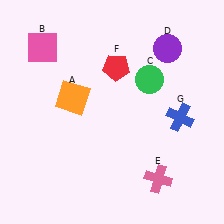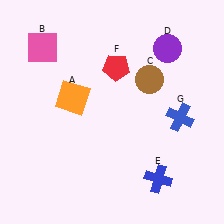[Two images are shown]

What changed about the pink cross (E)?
In Image 1, E is pink. In Image 2, it changed to blue.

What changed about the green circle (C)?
In Image 1, C is green. In Image 2, it changed to brown.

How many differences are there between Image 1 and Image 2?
There are 2 differences between the two images.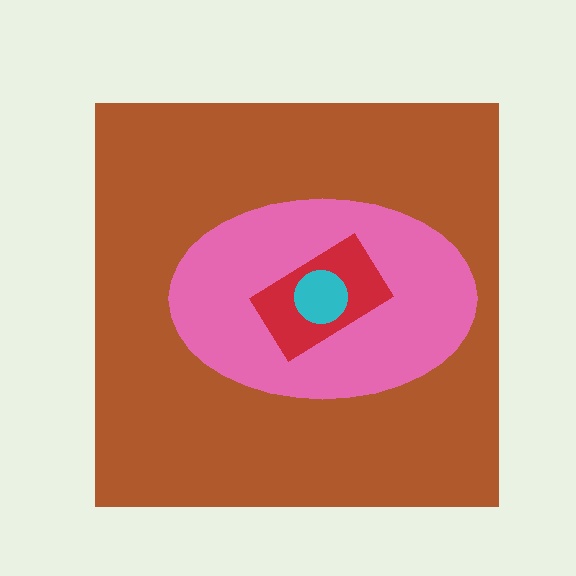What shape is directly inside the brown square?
The pink ellipse.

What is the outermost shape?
The brown square.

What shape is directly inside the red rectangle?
The cyan circle.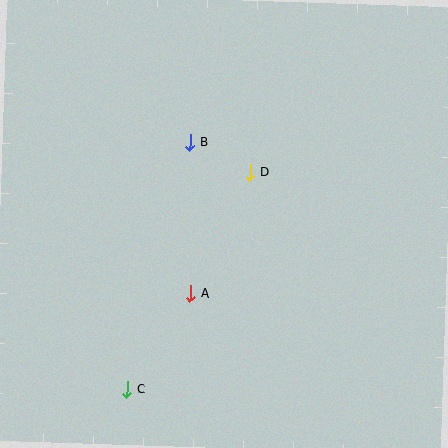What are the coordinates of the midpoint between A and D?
The midpoint between A and D is at (220, 233).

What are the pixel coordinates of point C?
Point C is at (127, 389).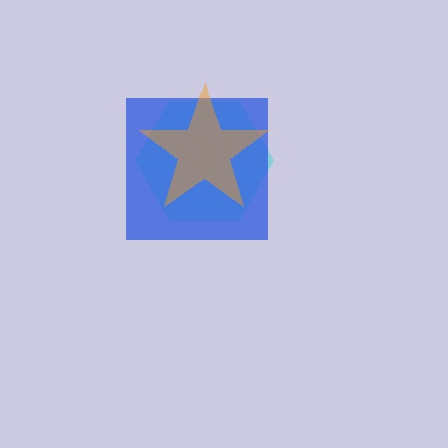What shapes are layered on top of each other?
The layered shapes are: a cyan hexagon, a blue square, an orange star.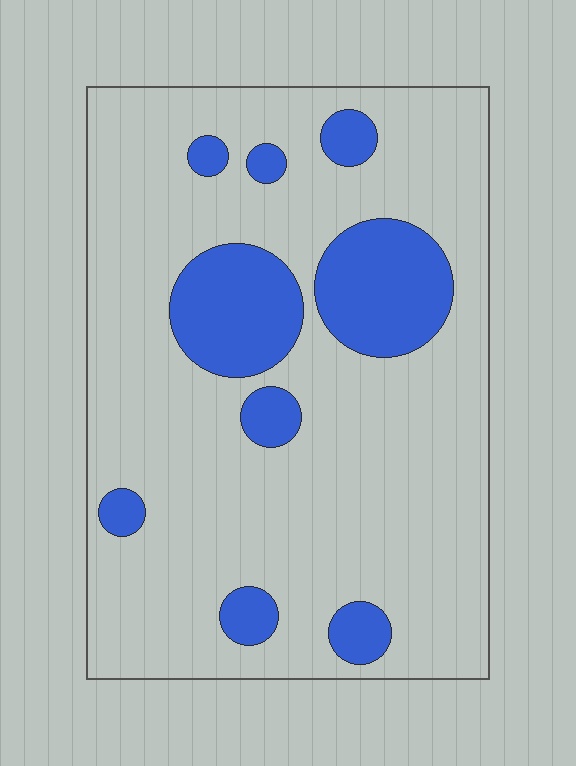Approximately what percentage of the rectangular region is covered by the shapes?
Approximately 20%.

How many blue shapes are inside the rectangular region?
9.